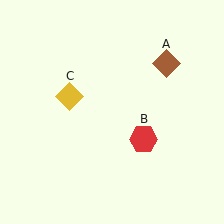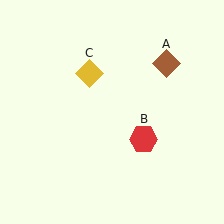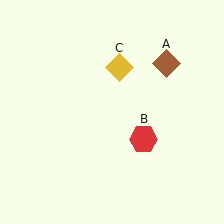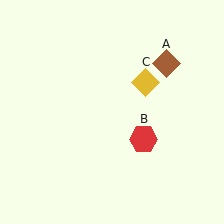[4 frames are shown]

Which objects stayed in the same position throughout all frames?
Brown diamond (object A) and red hexagon (object B) remained stationary.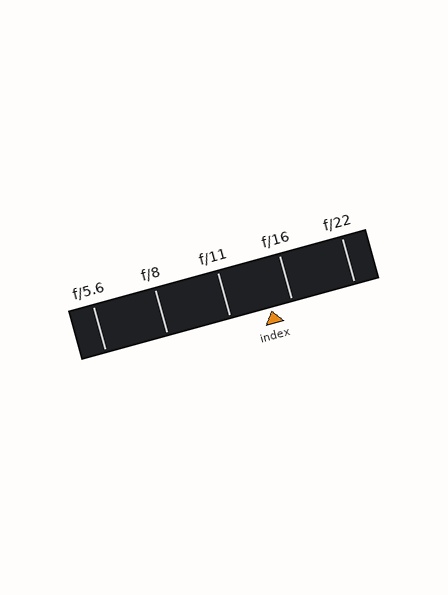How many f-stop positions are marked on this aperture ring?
There are 5 f-stop positions marked.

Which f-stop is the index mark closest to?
The index mark is closest to f/16.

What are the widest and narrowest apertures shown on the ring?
The widest aperture shown is f/5.6 and the narrowest is f/22.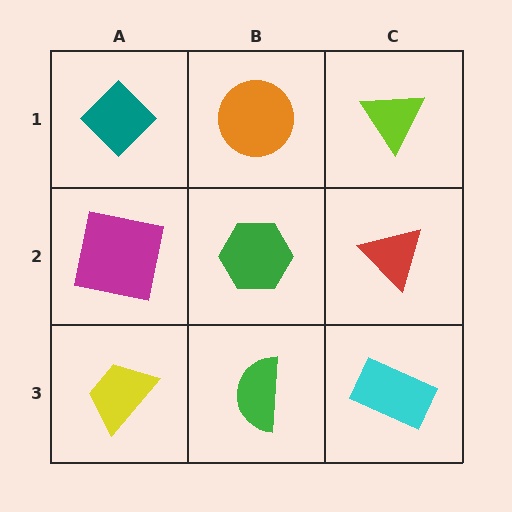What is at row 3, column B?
A green semicircle.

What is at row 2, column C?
A red triangle.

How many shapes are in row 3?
3 shapes.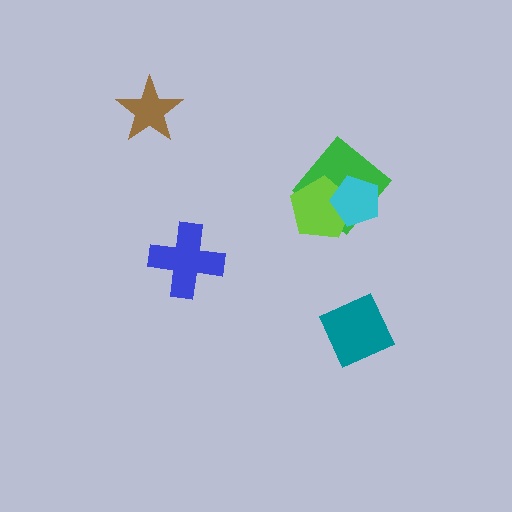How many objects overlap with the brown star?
0 objects overlap with the brown star.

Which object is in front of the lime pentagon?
The cyan pentagon is in front of the lime pentagon.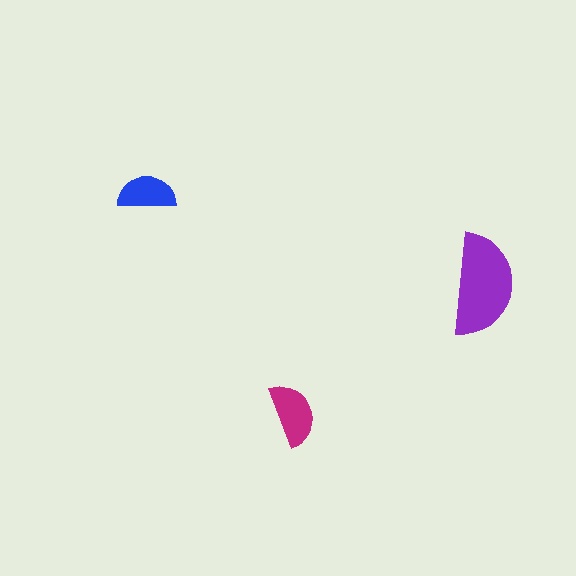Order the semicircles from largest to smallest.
the purple one, the magenta one, the blue one.